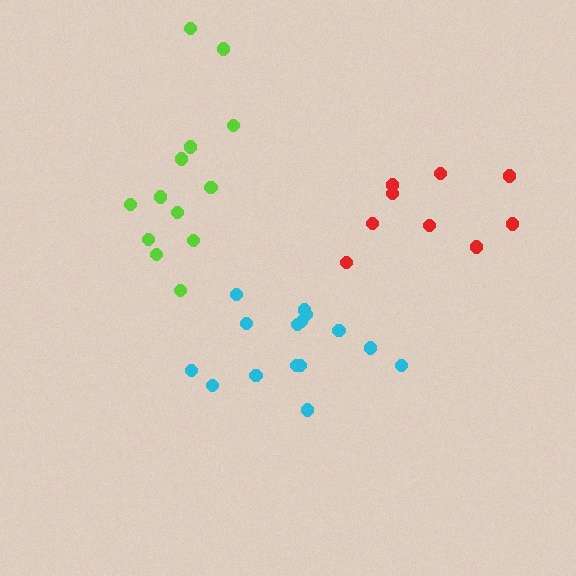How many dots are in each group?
Group 1: 9 dots, Group 2: 15 dots, Group 3: 13 dots (37 total).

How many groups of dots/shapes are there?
There are 3 groups.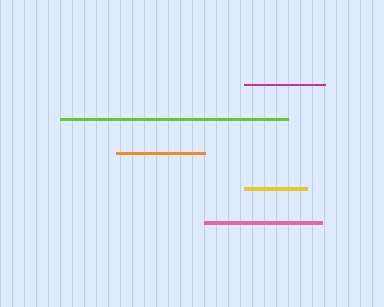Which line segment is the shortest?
The yellow line is the shortest at approximately 62 pixels.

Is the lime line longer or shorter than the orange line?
The lime line is longer than the orange line.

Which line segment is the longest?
The lime line is the longest at approximately 228 pixels.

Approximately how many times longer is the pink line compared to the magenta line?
The pink line is approximately 1.5 times the length of the magenta line.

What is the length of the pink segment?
The pink segment is approximately 118 pixels long.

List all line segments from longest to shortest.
From longest to shortest: lime, pink, orange, magenta, yellow.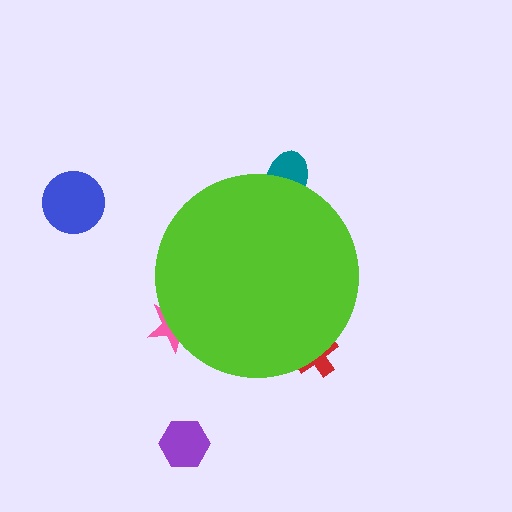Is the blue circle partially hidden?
No, the blue circle is fully visible.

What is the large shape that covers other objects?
A lime circle.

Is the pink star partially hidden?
Yes, the pink star is partially hidden behind the lime circle.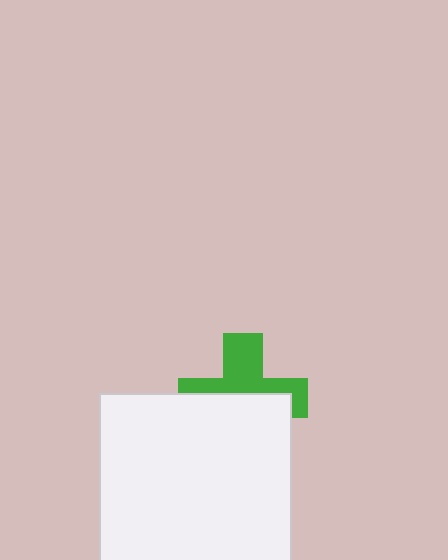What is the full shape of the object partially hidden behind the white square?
The partially hidden object is a green cross.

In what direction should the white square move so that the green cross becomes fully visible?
The white square should move down. That is the shortest direction to clear the overlap and leave the green cross fully visible.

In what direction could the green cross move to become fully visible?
The green cross could move up. That would shift it out from behind the white square entirely.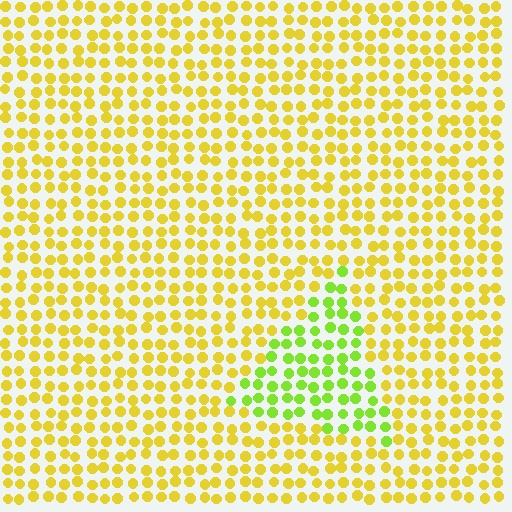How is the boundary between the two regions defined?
The boundary is defined purely by a slight shift in hue (about 41 degrees). Spacing, size, and orientation are identical on both sides.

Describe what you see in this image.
The image is filled with small yellow elements in a uniform arrangement. A triangle-shaped region is visible where the elements are tinted to a slightly different hue, forming a subtle color boundary.